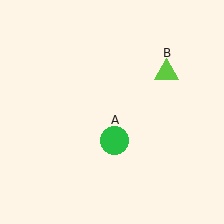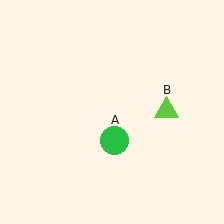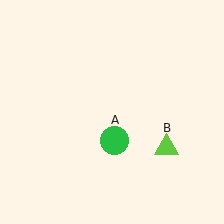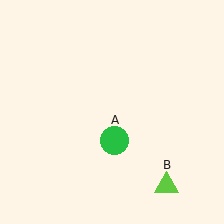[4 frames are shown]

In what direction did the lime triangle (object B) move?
The lime triangle (object B) moved down.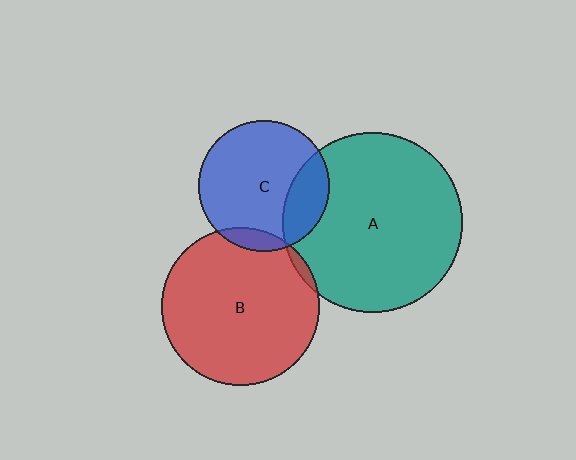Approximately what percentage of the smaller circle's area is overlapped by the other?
Approximately 5%.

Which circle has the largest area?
Circle A (teal).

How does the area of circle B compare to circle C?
Approximately 1.5 times.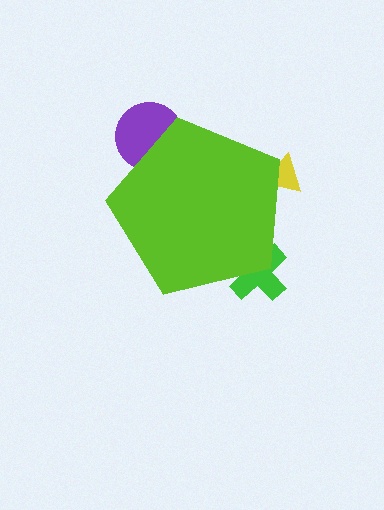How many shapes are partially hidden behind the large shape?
3 shapes are partially hidden.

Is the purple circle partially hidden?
Yes, the purple circle is partially hidden behind the lime pentagon.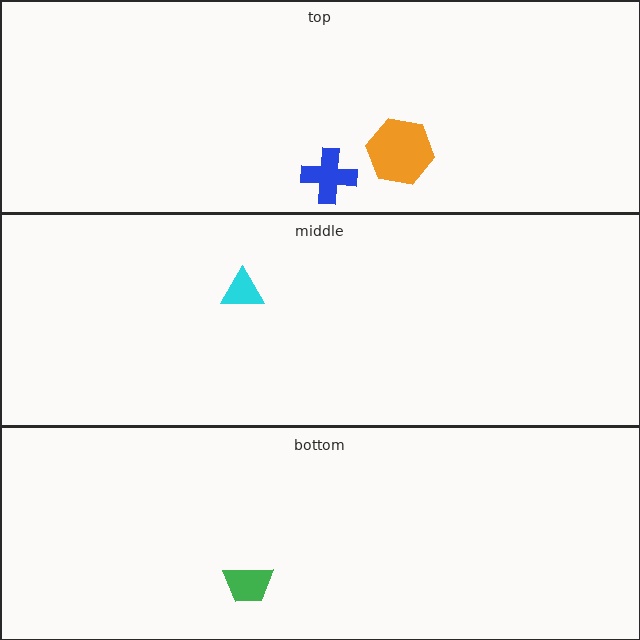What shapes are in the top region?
The blue cross, the orange hexagon.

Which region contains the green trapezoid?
The bottom region.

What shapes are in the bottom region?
The green trapezoid.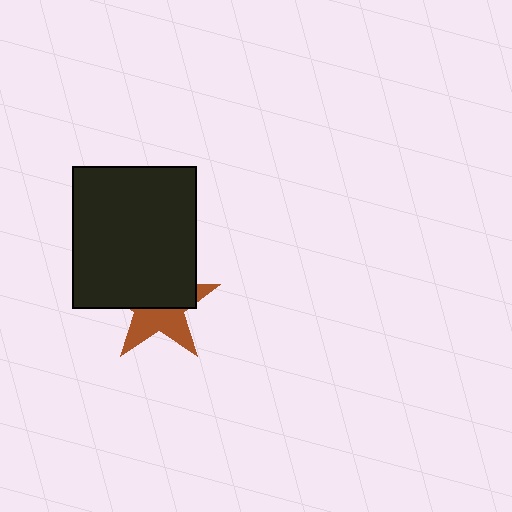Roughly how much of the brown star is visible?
A small part of it is visible (roughly 44%).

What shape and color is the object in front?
The object in front is a black rectangle.